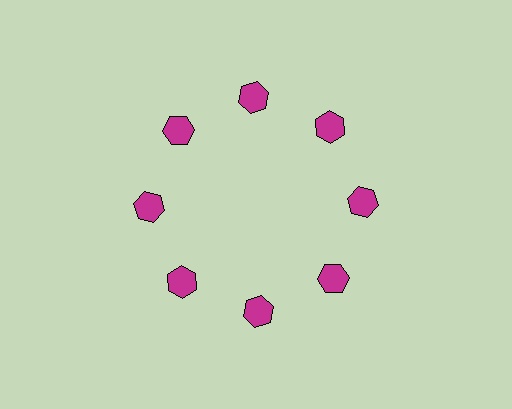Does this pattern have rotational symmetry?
Yes, this pattern has 8-fold rotational symmetry. It looks the same after rotating 45 degrees around the center.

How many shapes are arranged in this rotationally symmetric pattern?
There are 8 shapes, arranged in 8 groups of 1.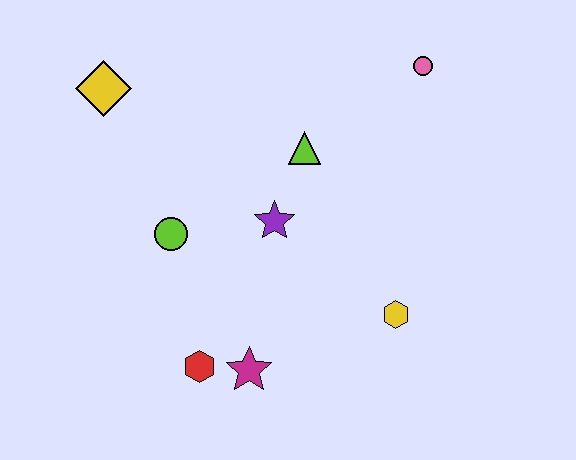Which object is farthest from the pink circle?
The red hexagon is farthest from the pink circle.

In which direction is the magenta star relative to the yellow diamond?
The magenta star is below the yellow diamond.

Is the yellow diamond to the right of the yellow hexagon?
No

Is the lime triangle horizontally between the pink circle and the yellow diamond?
Yes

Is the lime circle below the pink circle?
Yes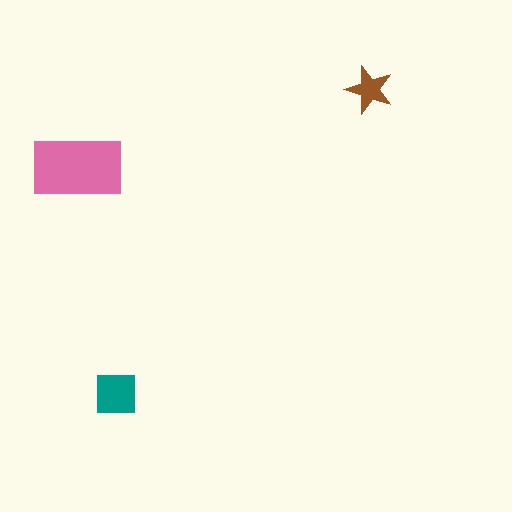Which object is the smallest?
The brown star.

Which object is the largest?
The pink rectangle.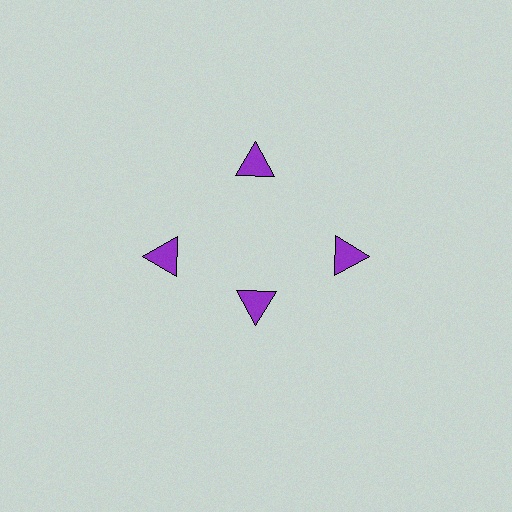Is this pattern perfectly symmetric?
No. The 4 purple triangles are arranged in a ring, but one element near the 6 o'clock position is pulled inward toward the center, breaking the 4-fold rotational symmetry.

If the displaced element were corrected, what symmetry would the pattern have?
It would have 4-fold rotational symmetry — the pattern would map onto itself every 90 degrees.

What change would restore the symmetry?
The symmetry would be restored by moving it outward, back onto the ring so that all 4 triangles sit at equal angles and equal distance from the center.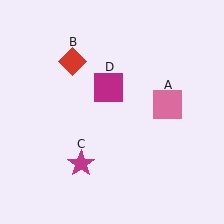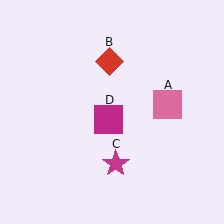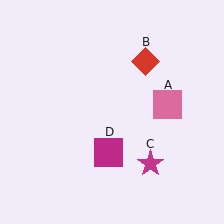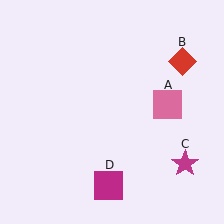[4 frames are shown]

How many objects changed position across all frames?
3 objects changed position: red diamond (object B), magenta star (object C), magenta square (object D).